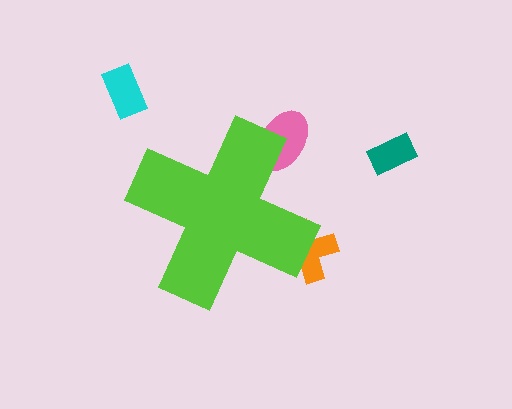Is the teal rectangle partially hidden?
No, the teal rectangle is fully visible.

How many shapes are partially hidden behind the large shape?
2 shapes are partially hidden.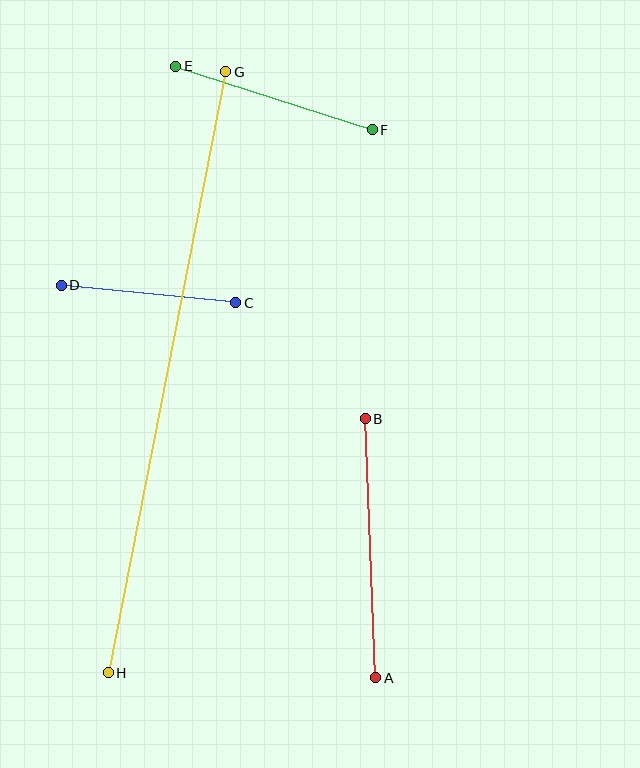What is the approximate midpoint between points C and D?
The midpoint is at approximately (148, 294) pixels.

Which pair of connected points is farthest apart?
Points G and H are farthest apart.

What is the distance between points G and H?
The distance is approximately 612 pixels.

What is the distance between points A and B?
The distance is approximately 259 pixels.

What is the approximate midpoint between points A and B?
The midpoint is at approximately (370, 548) pixels.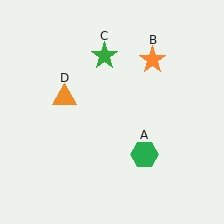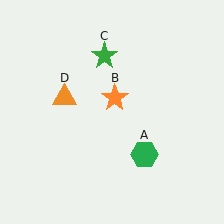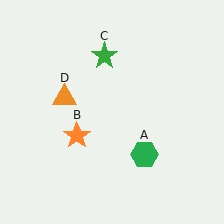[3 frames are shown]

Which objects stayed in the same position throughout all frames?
Green hexagon (object A) and green star (object C) and orange triangle (object D) remained stationary.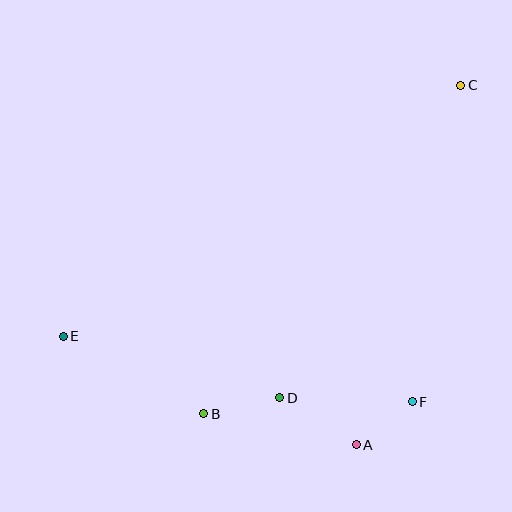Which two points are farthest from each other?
Points C and E are farthest from each other.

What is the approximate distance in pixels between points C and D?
The distance between C and D is approximately 361 pixels.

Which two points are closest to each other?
Points A and F are closest to each other.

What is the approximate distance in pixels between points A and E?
The distance between A and E is approximately 313 pixels.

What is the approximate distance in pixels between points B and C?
The distance between B and C is approximately 417 pixels.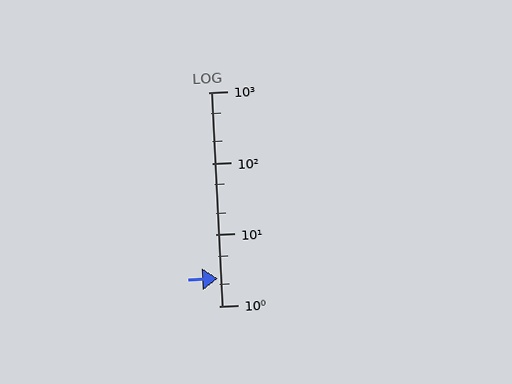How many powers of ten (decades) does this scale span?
The scale spans 3 decades, from 1 to 1000.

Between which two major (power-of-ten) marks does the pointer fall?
The pointer is between 1 and 10.